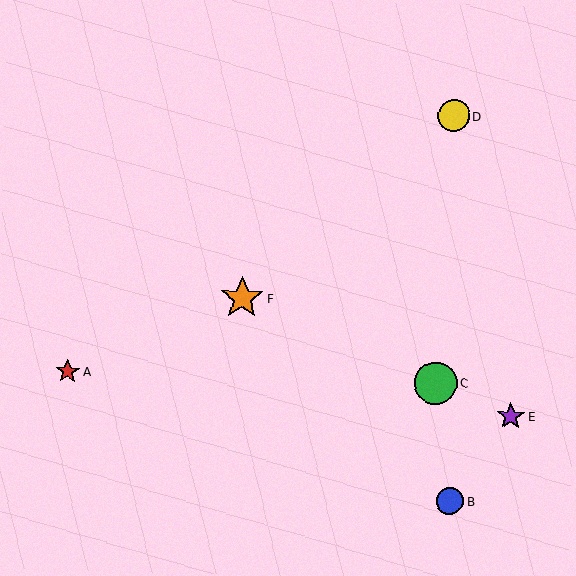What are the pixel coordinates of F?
Object F is at (242, 298).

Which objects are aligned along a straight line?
Objects C, E, F are aligned along a straight line.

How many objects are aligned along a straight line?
3 objects (C, E, F) are aligned along a straight line.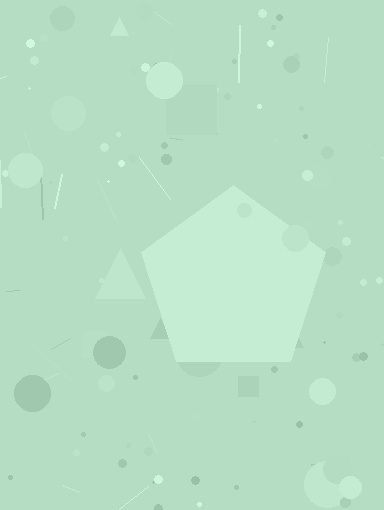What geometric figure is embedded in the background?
A pentagon is embedded in the background.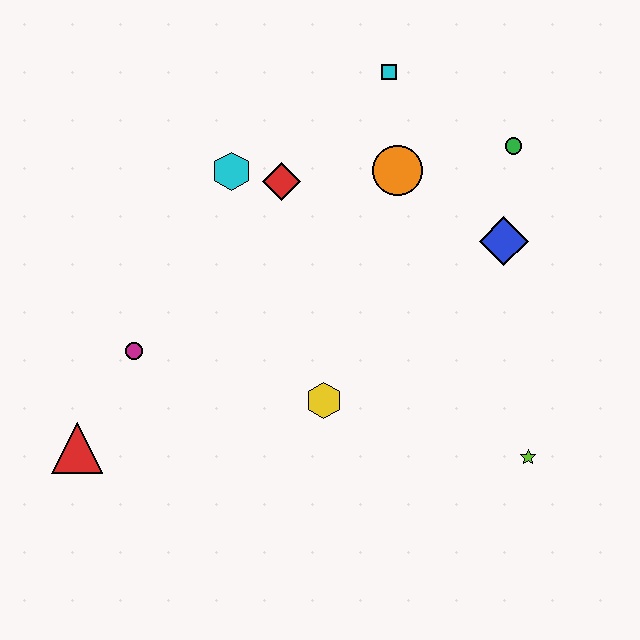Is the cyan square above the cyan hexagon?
Yes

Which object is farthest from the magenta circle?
The green circle is farthest from the magenta circle.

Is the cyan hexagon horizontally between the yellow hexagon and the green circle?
No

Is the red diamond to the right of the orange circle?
No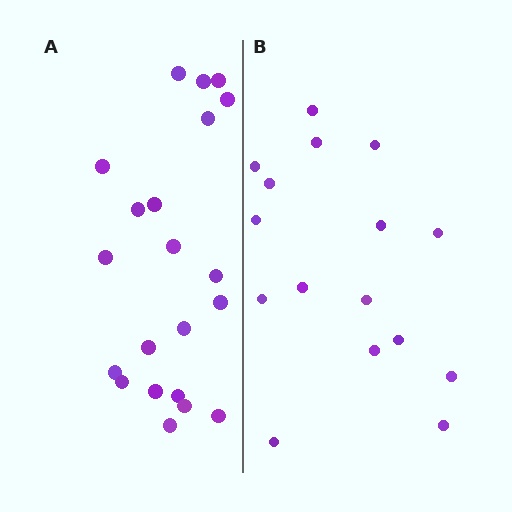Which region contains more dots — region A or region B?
Region A (the left region) has more dots.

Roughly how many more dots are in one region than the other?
Region A has about 5 more dots than region B.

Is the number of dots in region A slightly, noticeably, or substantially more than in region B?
Region A has noticeably more, but not dramatically so. The ratio is roughly 1.3 to 1.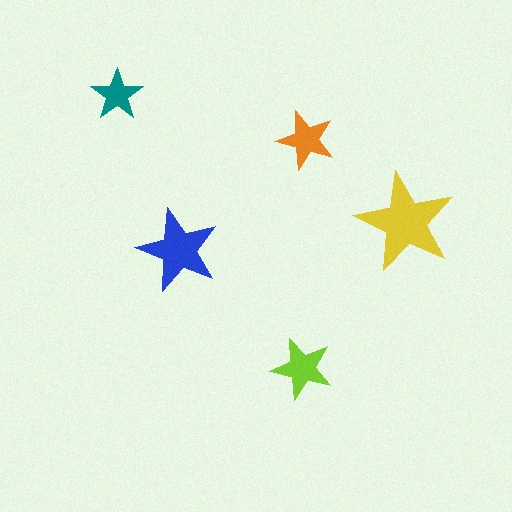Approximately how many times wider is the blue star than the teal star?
About 1.5 times wider.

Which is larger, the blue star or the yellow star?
The yellow one.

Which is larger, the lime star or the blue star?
The blue one.